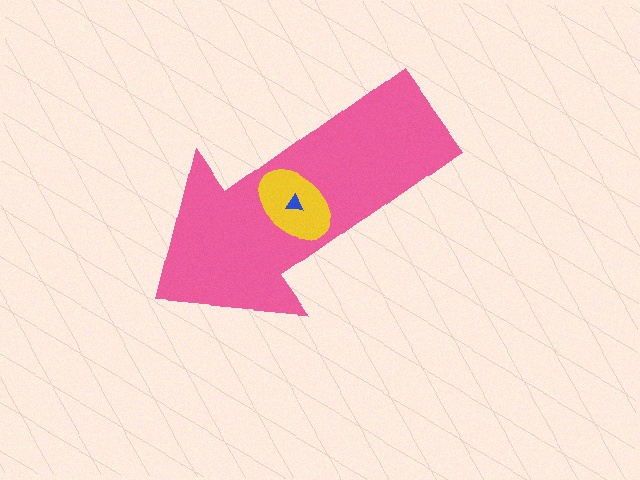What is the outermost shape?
The pink arrow.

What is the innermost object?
The blue triangle.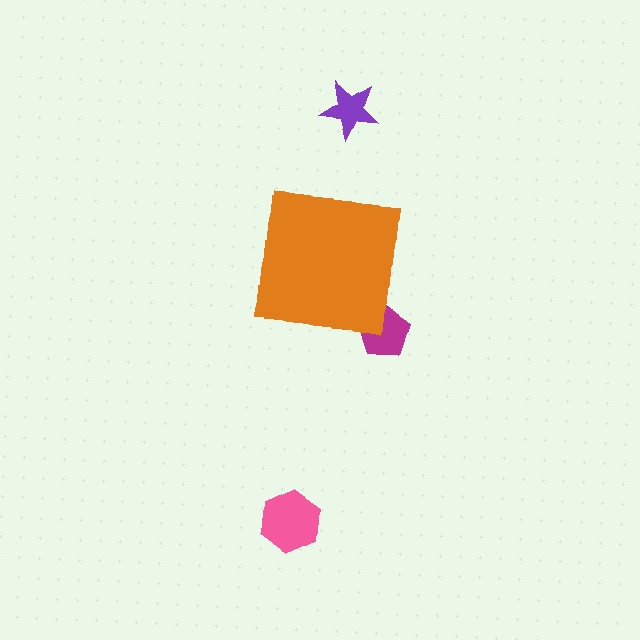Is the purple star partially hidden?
No, the purple star is fully visible.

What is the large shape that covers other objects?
An orange square.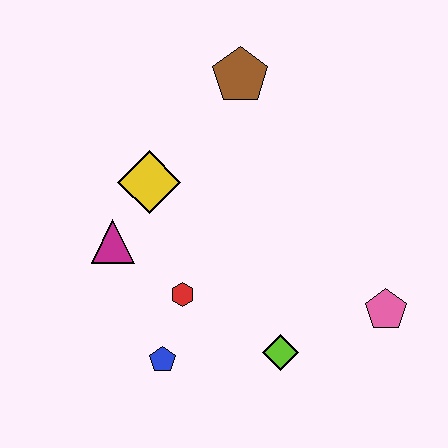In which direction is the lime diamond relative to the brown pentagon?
The lime diamond is below the brown pentagon.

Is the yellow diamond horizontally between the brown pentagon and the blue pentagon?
No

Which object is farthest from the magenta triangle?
The pink pentagon is farthest from the magenta triangle.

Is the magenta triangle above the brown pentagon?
No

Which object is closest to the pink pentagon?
The lime diamond is closest to the pink pentagon.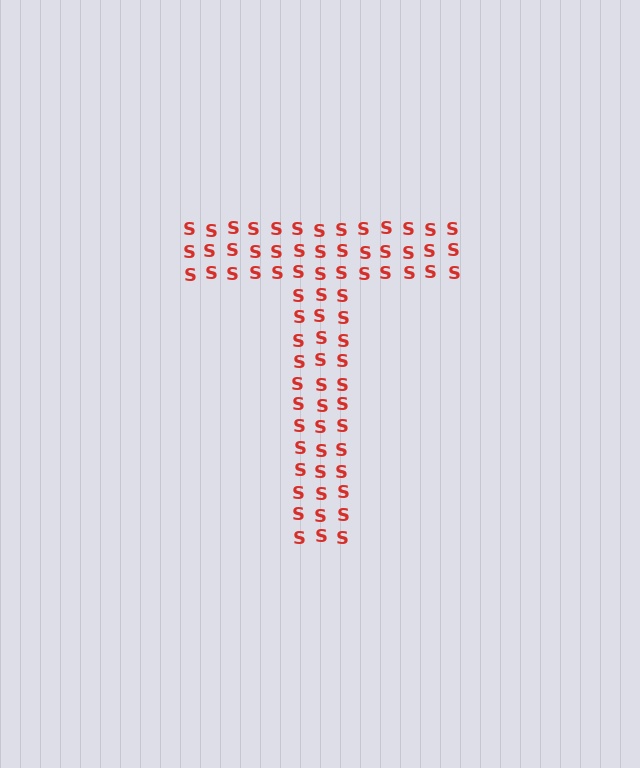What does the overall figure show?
The overall figure shows the letter T.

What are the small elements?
The small elements are letter S's.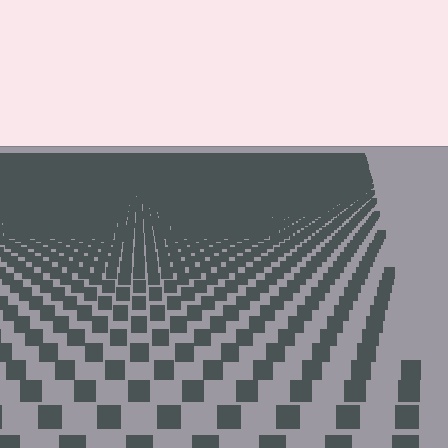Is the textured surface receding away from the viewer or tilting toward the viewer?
The surface is receding away from the viewer. Texture elements get smaller and denser toward the top.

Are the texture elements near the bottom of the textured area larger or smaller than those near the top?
Larger. Near the bottom, elements are closer to the viewer and appear at a bigger on-screen size.